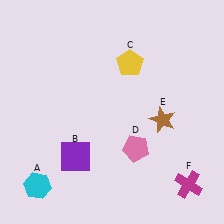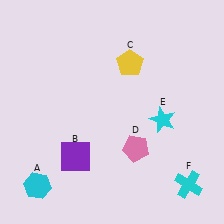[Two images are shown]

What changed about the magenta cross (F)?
In Image 1, F is magenta. In Image 2, it changed to cyan.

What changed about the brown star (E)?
In Image 1, E is brown. In Image 2, it changed to cyan.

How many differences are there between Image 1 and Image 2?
There are 2 differences between the two images.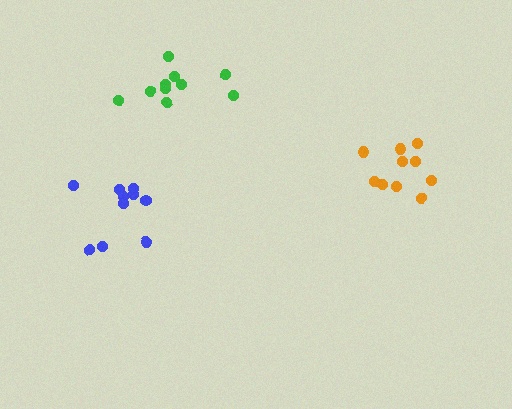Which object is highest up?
The green cluster is topmost.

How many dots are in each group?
Group 1: 10 dots, Group 2: 10 dots, Group 3: 10 dots (30 total).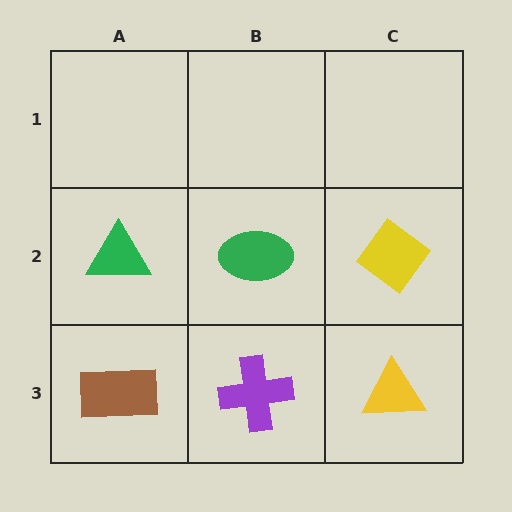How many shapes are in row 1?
0 shapes.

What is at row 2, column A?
A green triangle.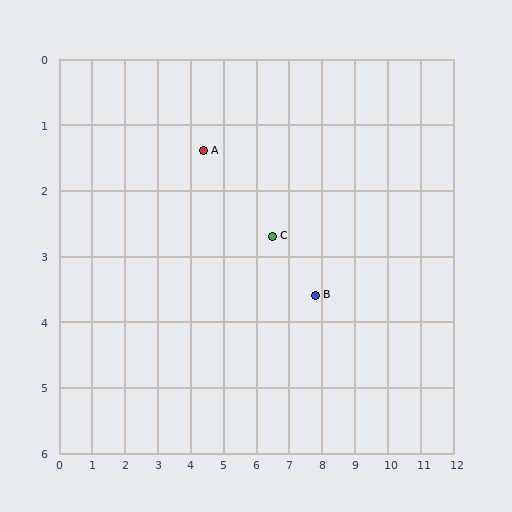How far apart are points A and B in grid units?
Points A and B are about 4.0 grid units apart.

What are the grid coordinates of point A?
Point A is at approximately (4.4, 1.4).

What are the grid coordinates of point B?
Point B is at approximately (7.8, 3.6).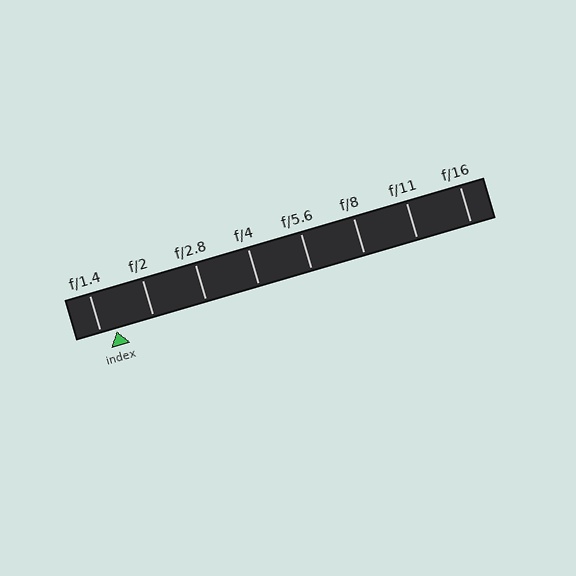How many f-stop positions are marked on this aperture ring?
There are 8 f-stop positions marked.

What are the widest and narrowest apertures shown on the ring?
The widest aperture shown is f/1.4 and the narrowest is f/16.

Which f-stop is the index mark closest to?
The index mark is closest to f/1.4.